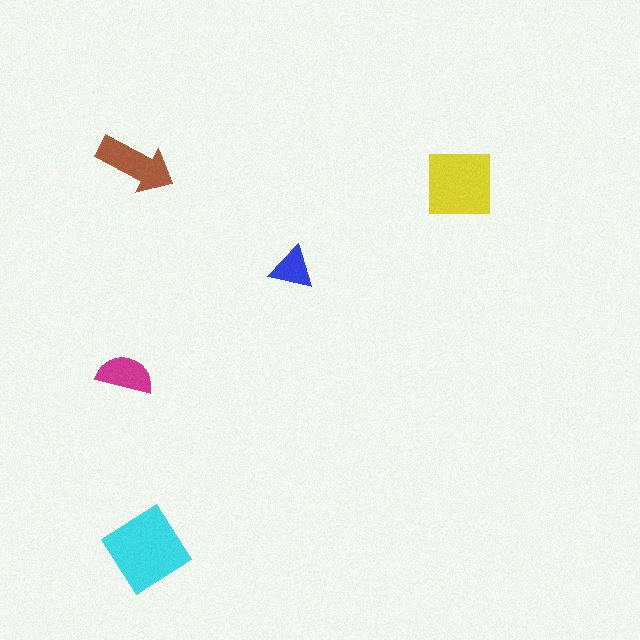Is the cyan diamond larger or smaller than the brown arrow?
Larger.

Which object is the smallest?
The blue triangle.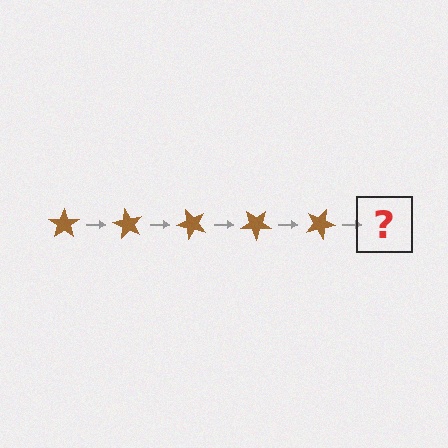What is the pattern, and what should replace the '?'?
The pattern is that the star rotates 60 degrees each step. The '?' should be a brown star rotated 300 degrees.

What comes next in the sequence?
The next element should be a brown star rotated 300 degrees.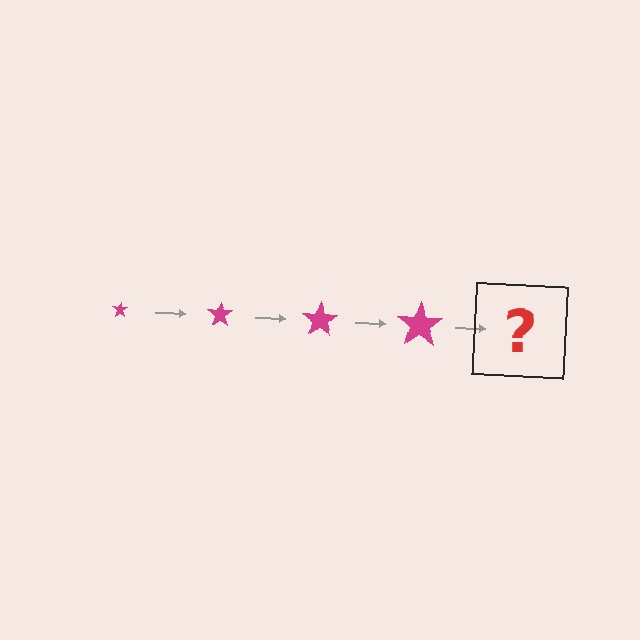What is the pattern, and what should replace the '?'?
The pattern is that the star gets progressively larger each step. The '?' should be a magenta star, larger than the previous one.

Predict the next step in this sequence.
The next step is a magenta star, larger than the previous one.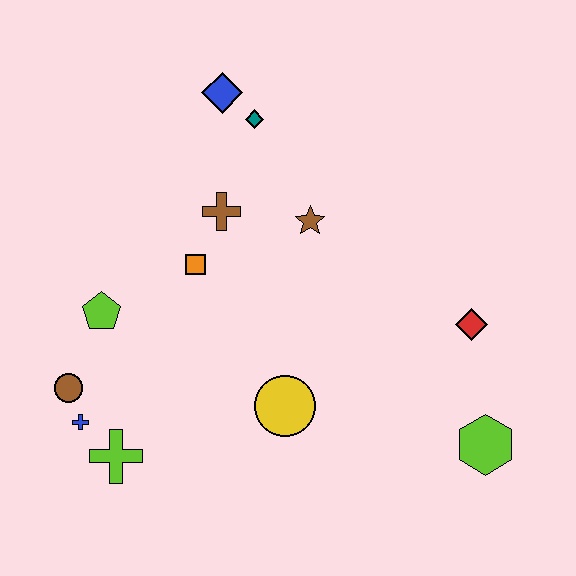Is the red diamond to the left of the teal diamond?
No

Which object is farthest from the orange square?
The lime hexagon is farthest from the orange square.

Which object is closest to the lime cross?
The blue cross is closest to the lime cross.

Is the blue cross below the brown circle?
Yes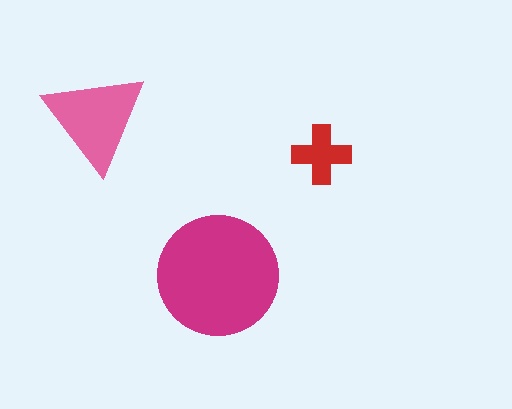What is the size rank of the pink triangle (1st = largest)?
2nd.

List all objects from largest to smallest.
The magenta circle, the pink triangle, the red cross.